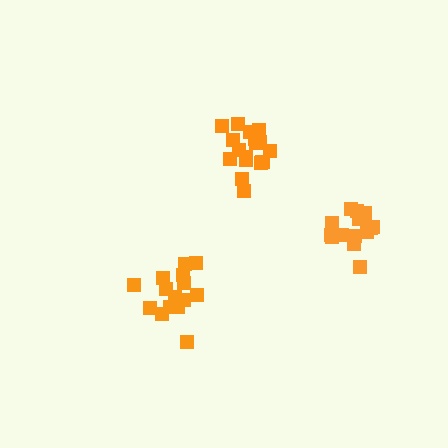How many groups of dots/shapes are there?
There are 3 groups.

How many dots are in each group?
Group 1: 15 dots, Group 2: 15 dots, Group 3: 17 dots (47 total).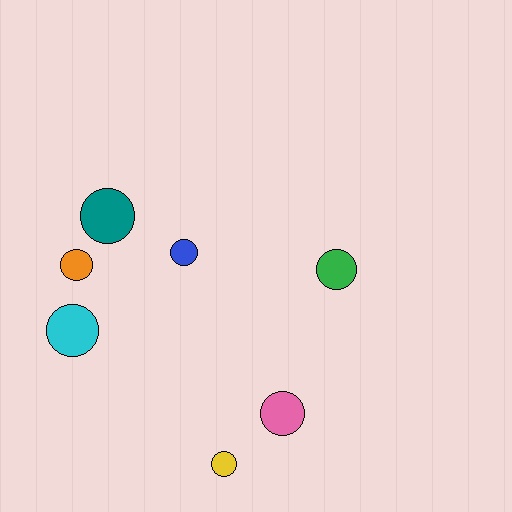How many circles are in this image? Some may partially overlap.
There are 7 circles.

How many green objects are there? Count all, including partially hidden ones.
There is 1 green object.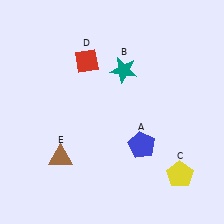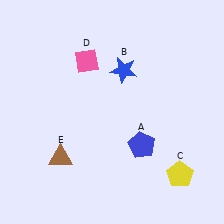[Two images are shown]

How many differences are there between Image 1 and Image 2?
There are 2 differences between the two images.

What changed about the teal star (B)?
In Image 1, B is teal. In Image 2, it changed to blue.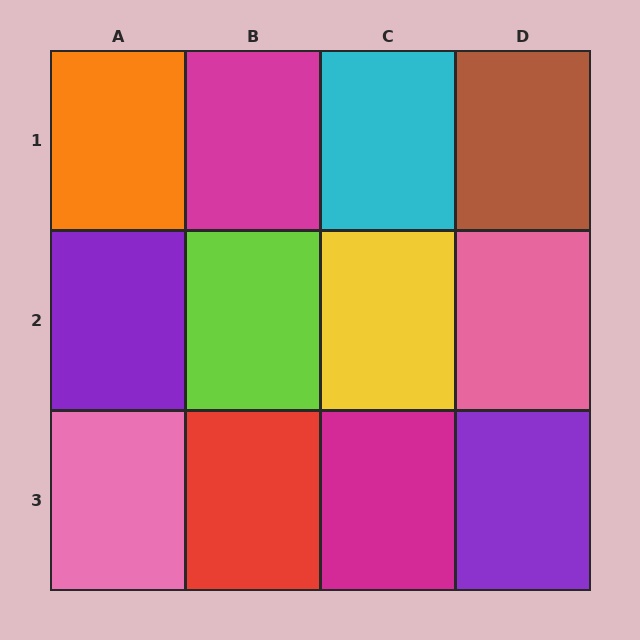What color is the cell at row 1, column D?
Brown.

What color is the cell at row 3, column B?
Red.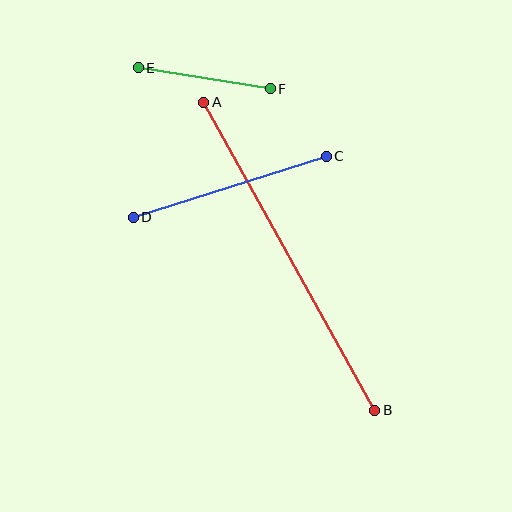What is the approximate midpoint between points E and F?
The midpoint is at approximately (204, 78) pixels.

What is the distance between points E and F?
The distance is approximately 134 pixels.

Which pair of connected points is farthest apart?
Points A and B are farthest apart.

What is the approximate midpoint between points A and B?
The midpoint is at approximately (289, 256) pixels.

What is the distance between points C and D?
The distance is approximately 203 pixels.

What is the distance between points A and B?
The distance is approximately 352 pixels.